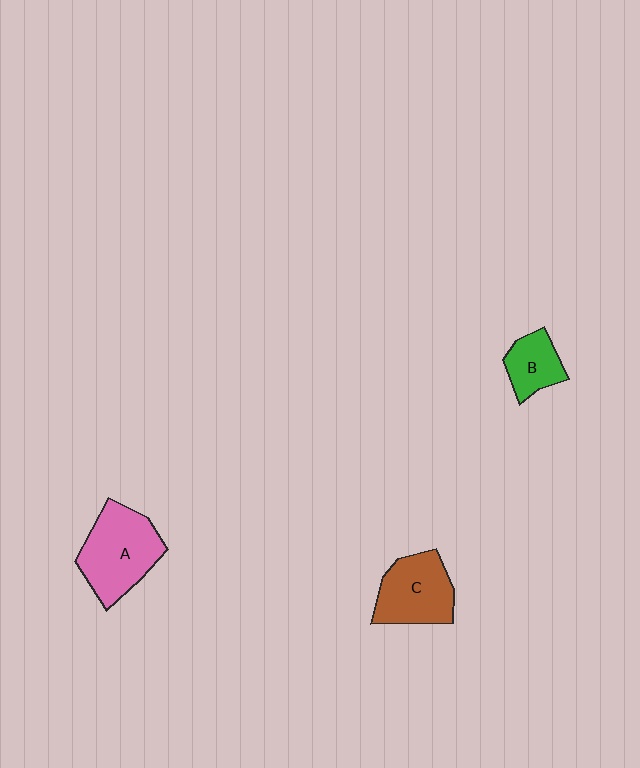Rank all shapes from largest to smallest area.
From largest to smallest: A (pink), C (brown), B (green).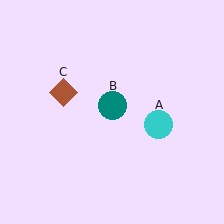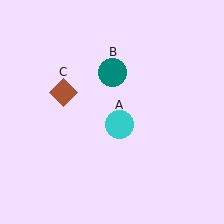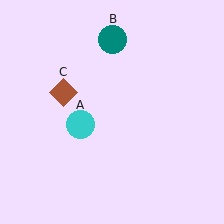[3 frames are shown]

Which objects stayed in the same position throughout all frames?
Brown diamond (object C) remained stationary.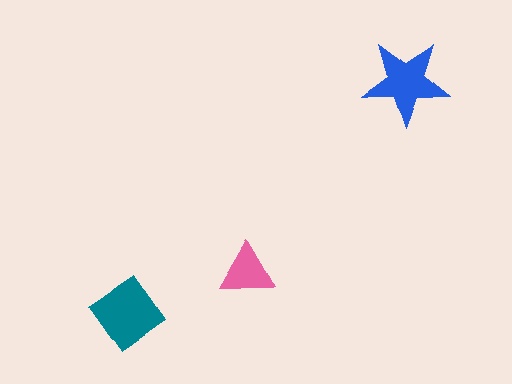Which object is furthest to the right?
The blue star is rightmost.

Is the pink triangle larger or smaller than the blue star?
Smaller.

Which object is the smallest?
The pink triangle.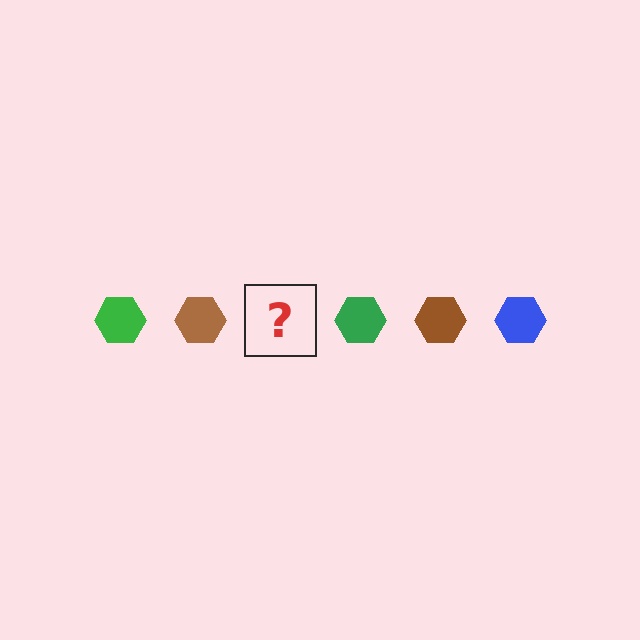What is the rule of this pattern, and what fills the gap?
The rule is that the pattern cycles through green, brown, blue hexagons. The gap should be filled with a blue hexagon.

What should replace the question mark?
The question mark should be replaced with a blue hexagon.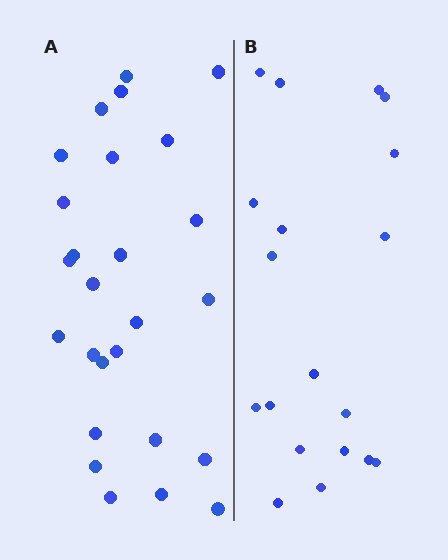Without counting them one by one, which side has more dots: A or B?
Region A (the left region) has more dots.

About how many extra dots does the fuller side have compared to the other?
Region A has roughly 8 or so more dots than region B.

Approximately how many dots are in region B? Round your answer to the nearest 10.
About 20 dots. (The exact count is 19, which rounds to 20.)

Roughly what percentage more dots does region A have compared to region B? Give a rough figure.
About 35% more.